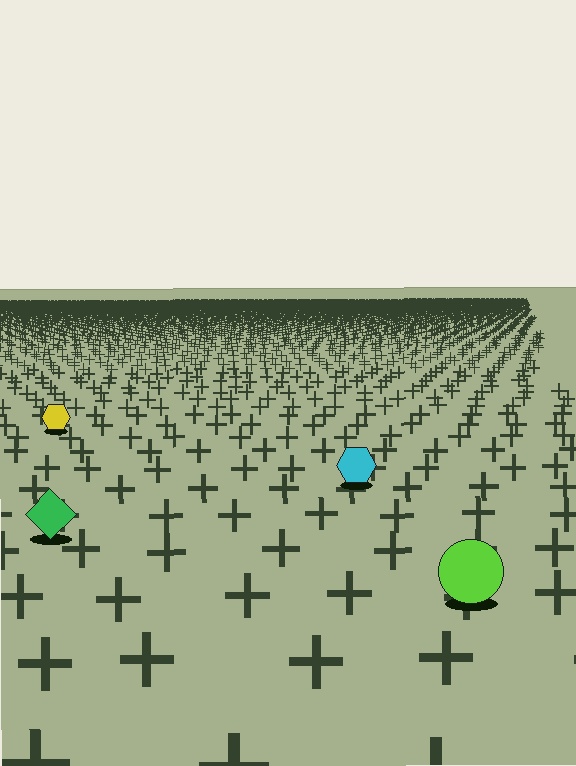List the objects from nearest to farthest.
From nearest to farthest: the lime circle, the green diamond, the cyan hexagon, the yellow hexagon.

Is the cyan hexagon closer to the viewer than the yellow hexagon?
Yes. The cyan hexagon is closer — you can tell from the texture gradient: the ground texture is coarser near it.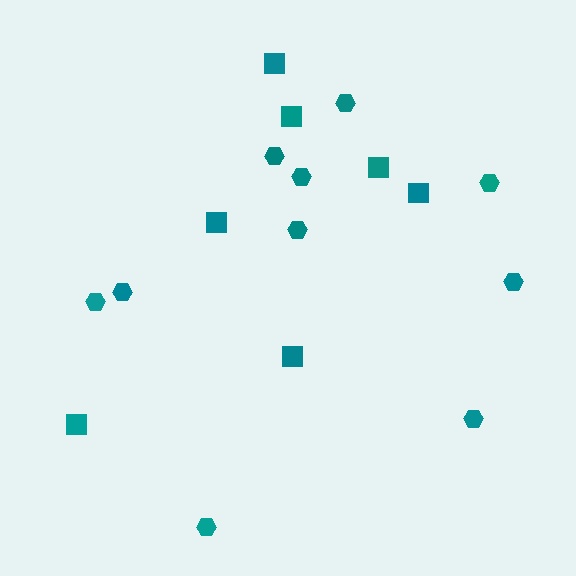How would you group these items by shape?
There are 2 groups: one group of squares (7) and one group of hexagons (10).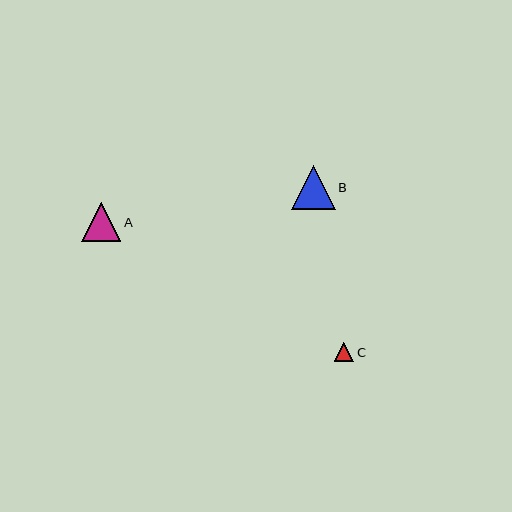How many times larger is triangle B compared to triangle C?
Triangle B is approximately 2.3 times the size of triangle C.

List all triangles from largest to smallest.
From largest to smallest: B, A, C.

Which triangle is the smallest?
Triangle C is the smallest with a size of approximately 20 pixels.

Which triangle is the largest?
Triangle B is the largest with a size of approximately 44 pixels.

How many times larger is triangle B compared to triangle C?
Triangle B is approximately 2.3 times the size of triangle C.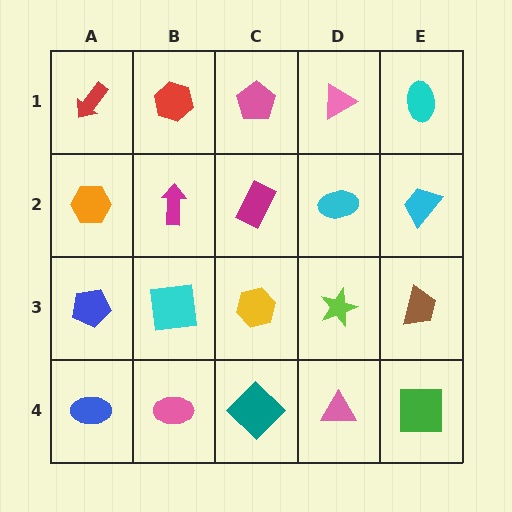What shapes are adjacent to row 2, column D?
A pink triangle (row 1, column D), a lime star (row 3, column D), a magenta rectangle (row 2, column C), a cyan trapezoid (row 2, column E).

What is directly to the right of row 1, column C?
A pink triangle.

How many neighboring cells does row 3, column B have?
4.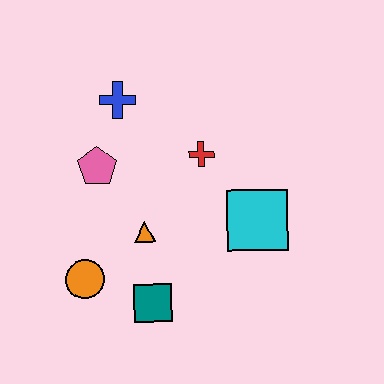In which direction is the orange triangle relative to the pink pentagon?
The orange triangle is below the pink pentagon.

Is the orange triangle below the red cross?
Yes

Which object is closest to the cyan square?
The red cross is closest to the cyan square.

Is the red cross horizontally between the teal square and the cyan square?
Yes